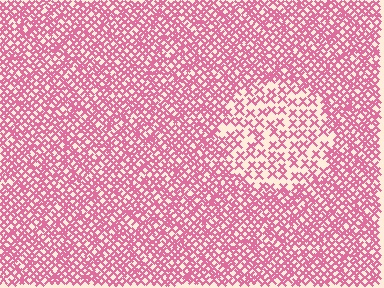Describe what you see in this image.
The image contains small pink elements arranged at two different densities. A circle-shaped region is visible where the elements are less densely packed than the surrounding area.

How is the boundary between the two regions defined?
The boundary is defined by a change in element density (approximately 2.1x ratio). All elements are the same color, size, and shape.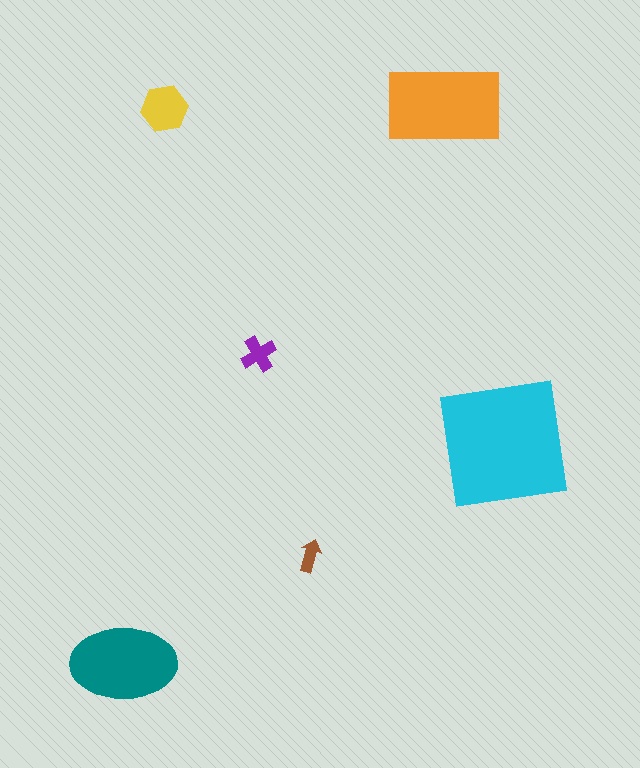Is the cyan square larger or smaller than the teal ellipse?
Larger.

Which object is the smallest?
The brown arrow.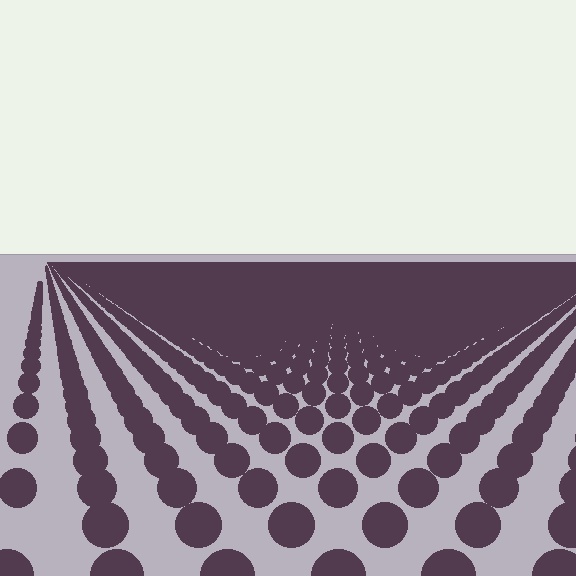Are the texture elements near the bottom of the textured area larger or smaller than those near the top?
Larger. Near the bottom, elements are closer to the viewer and appear at a bigger on-screen size.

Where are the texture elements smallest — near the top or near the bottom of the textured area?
Near the top.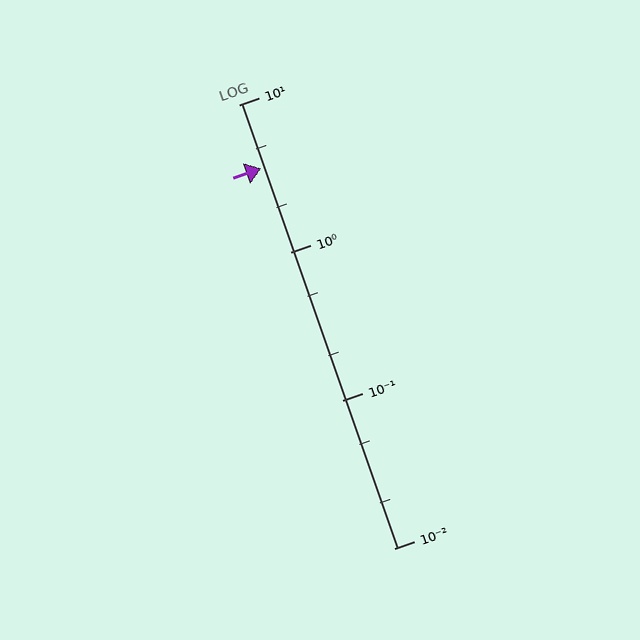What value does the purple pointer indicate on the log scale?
The pointer indicates approximately 3.7.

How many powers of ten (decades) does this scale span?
The scale spans 3 decades, from 0.01 to 10.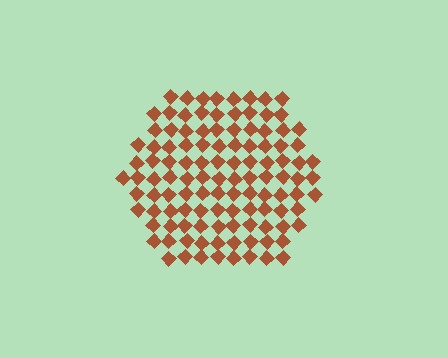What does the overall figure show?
The overall figure shows a hexagon.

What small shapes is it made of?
It is made of small diamonds.